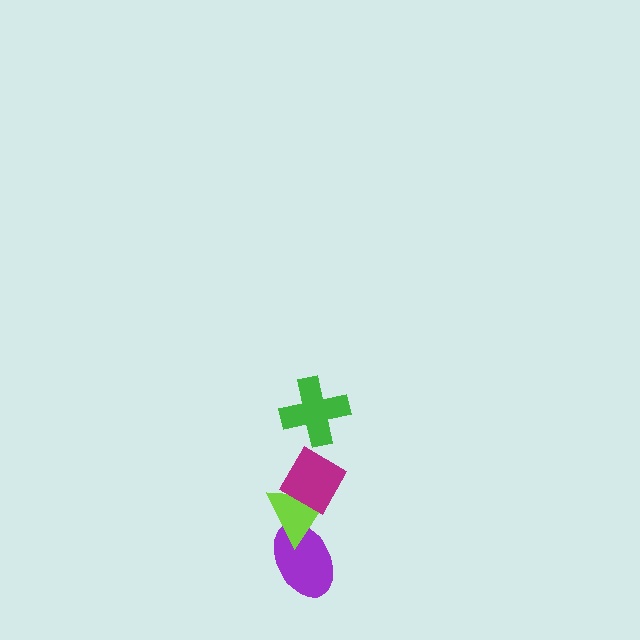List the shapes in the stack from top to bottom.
From top to bottom: the green cross, the magenta diamond, the lime triangle, the purple ellipse.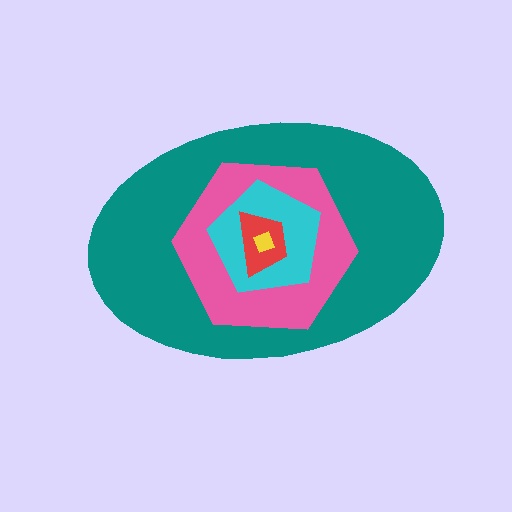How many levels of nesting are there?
5.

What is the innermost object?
The yellow square.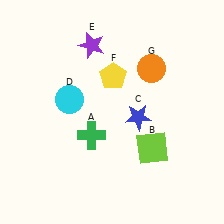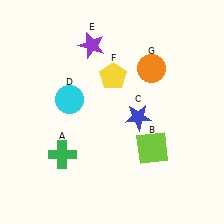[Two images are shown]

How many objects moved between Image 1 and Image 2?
1 object moved between the two images.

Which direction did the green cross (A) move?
The green cross (A) moved left.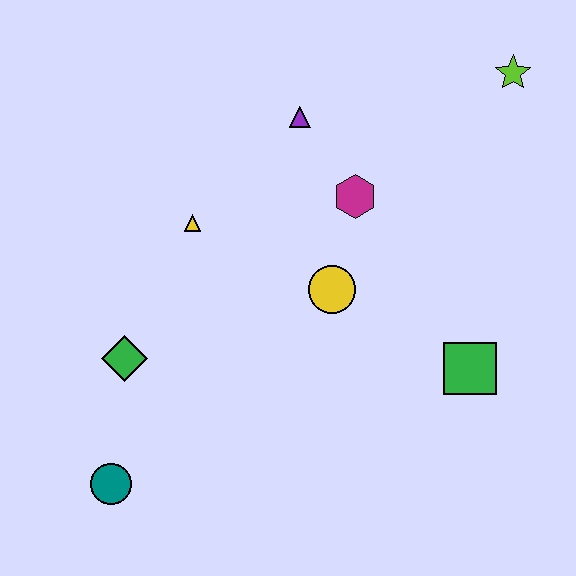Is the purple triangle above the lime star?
No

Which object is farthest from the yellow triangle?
The lime star is farthest from the yellow triangle.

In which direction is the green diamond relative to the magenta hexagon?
The green diamond is to the left of the magenta hexagon.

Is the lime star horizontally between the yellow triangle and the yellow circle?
No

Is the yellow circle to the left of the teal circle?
No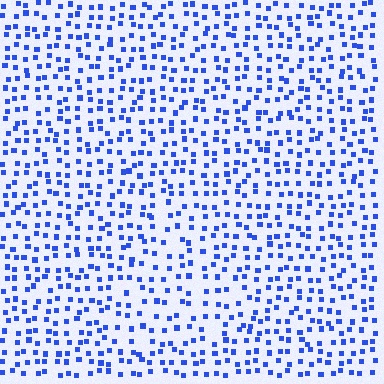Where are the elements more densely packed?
The elements are more densely packed outside the triangle boundary.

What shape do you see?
I see a triangle.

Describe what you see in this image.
The image contains small blue elements arranged at two different densities. A triangle-shaped region is visible where the elements are less densely packed than the surrounding area.